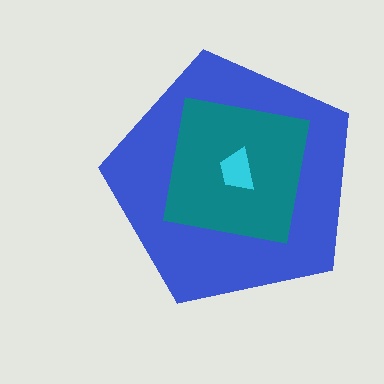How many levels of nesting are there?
3.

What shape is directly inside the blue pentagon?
The teal square.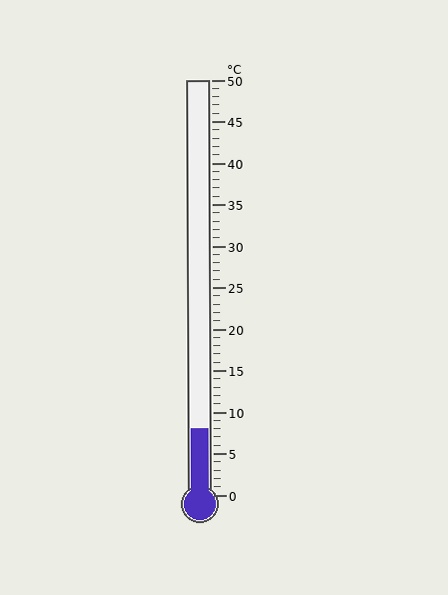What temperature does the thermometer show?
The thermometer shows approximately 8°C.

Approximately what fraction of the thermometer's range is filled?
The thermometer is filled to approximately 15% of its range.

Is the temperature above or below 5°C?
The temperature is above 5°C.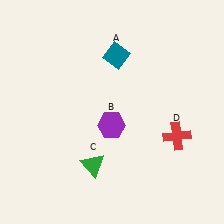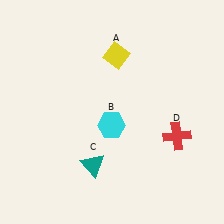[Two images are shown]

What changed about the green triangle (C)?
In Image 1, C is green. In Image 2, it changed to teal.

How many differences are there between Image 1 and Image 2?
There are 3 differences between the two images.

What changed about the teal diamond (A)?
In Image 1, A is teal. In Image 2, it changed to yellow.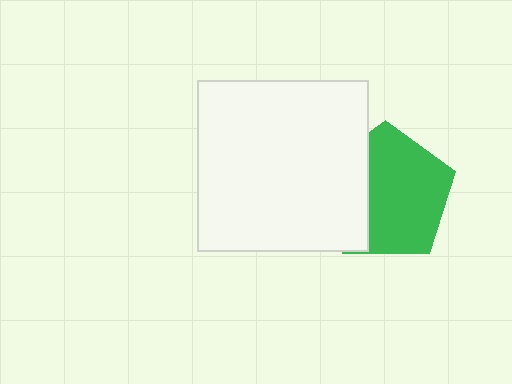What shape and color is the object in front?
The object in front is a white square.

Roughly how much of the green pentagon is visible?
Most of it is visible (roughly 66%).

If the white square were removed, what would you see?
You would see the complete green pentagon.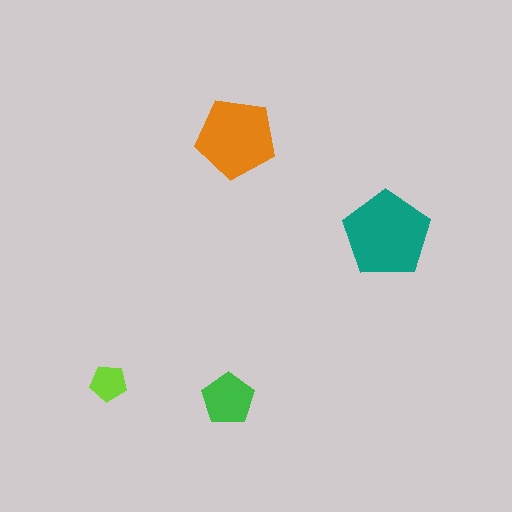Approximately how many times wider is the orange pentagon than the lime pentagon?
About 2 times wider.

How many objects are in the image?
There are 4 objects in the image.